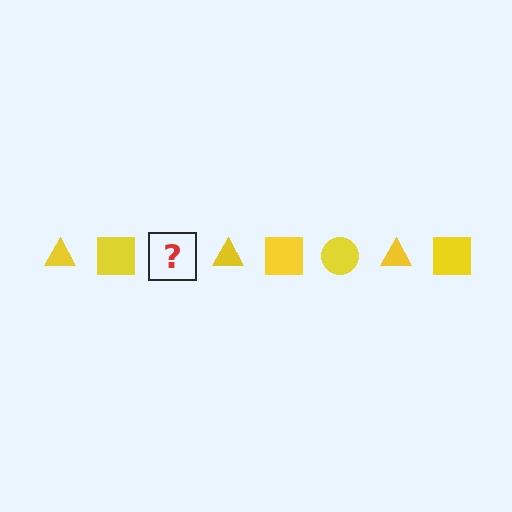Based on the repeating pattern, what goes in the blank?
The blank should be a yellow circle.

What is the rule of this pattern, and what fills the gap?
The rule is that the pattern cycles through triangle, square, circle shapes in yellow. The gap should be filled with a yellow circle.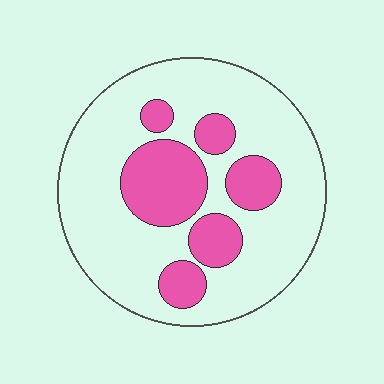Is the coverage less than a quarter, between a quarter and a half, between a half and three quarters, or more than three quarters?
Between a quarter and a half.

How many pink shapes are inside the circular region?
6.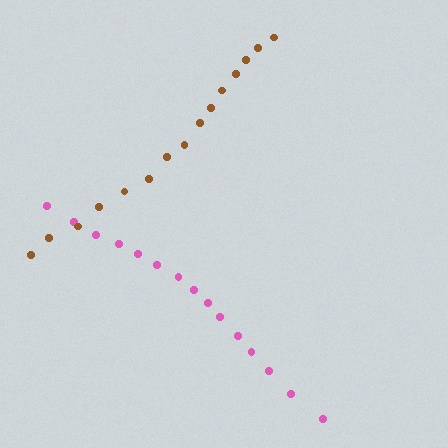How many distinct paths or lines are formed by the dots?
There are 2 distinct paths.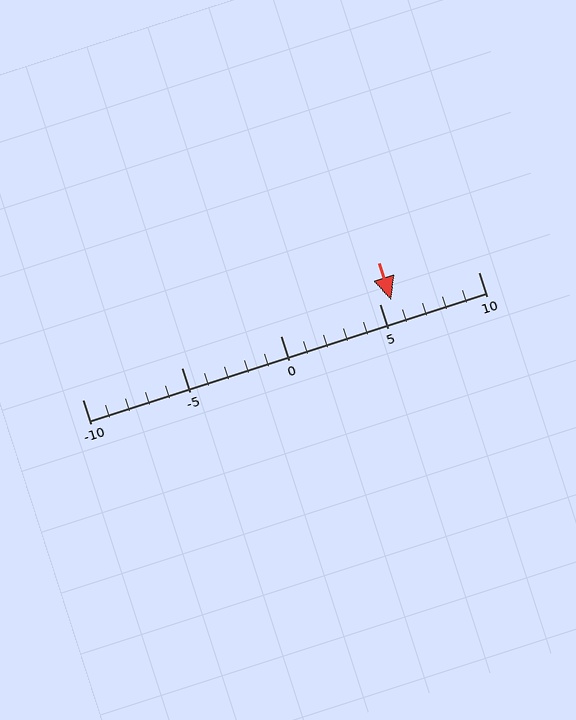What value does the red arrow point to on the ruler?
The red arrow points to approximately 6.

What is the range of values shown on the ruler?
The ruler shows values from -10 to 10.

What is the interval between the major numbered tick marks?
The major tick marks are spaced 5 units apart.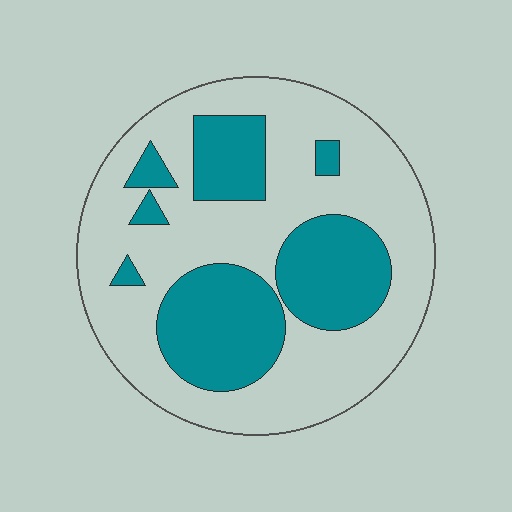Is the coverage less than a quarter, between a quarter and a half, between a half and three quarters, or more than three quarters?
Between a quarter and a half.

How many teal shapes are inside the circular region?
7.